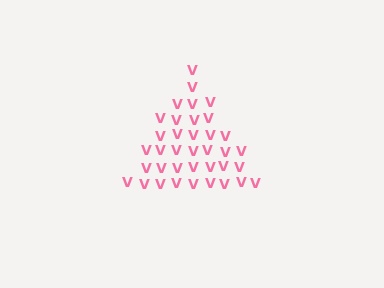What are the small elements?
The small elements are letter V's.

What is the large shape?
The large shape is a triangle.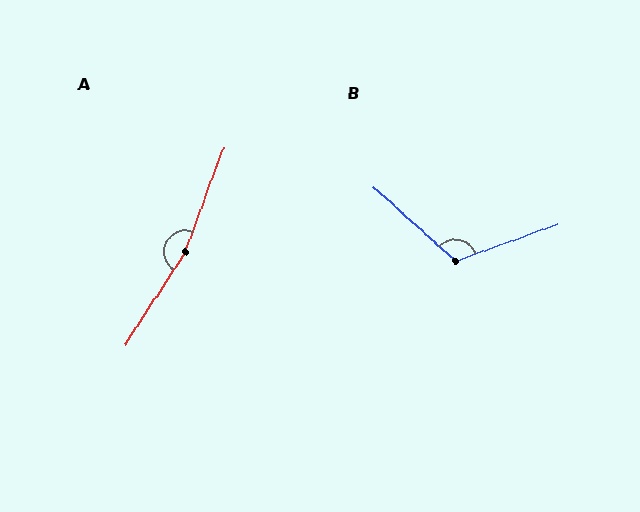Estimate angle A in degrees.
Approximately 168 degrees.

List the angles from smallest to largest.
B (118°), A (168°).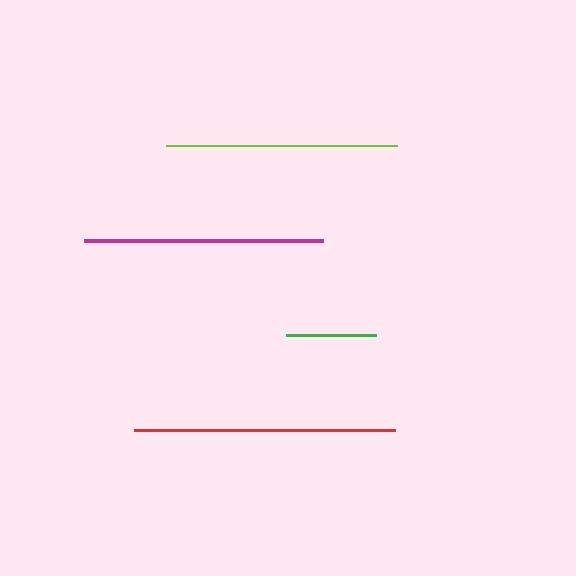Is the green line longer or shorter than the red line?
The red line is longer than the green line.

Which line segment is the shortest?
The green line is the shortest at approximately 90 pixels.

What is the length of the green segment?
The green segment is approximately 90 pixels long.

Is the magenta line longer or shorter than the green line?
The magenta line is longer than the green line.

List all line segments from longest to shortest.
From longest to shortest: red, magenta, lime, green.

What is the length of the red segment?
The red segment is approximately 260 pixels long.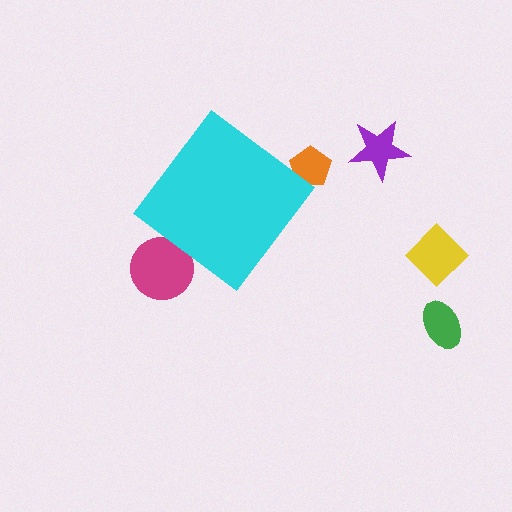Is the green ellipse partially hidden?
No, the green ellipse is fully visible.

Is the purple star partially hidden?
No, the purple star is fully visible.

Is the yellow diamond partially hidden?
No, the yellow diamond is fully visible.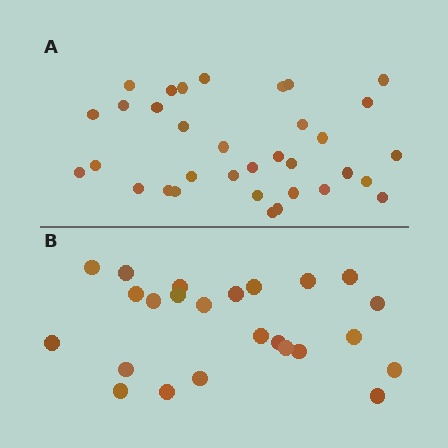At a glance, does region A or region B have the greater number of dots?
Region A (the top region) has more dots.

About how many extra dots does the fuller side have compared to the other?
Region A has roughly 10 or so more dots than region B.